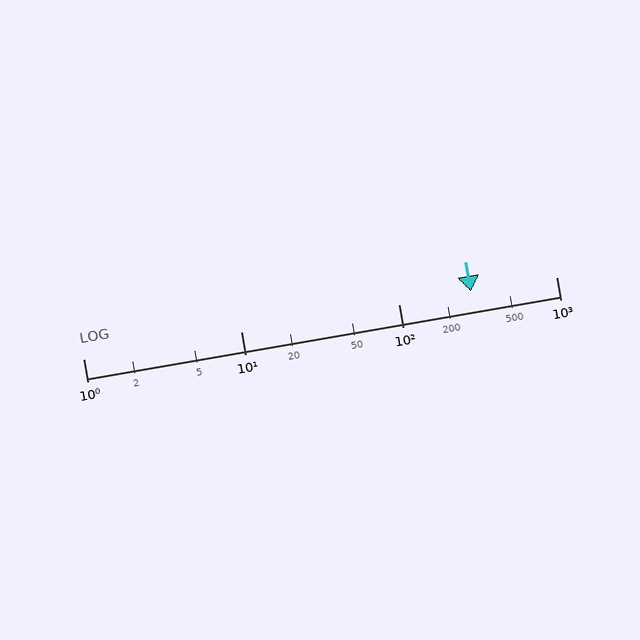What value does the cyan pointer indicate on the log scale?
The pointer indicates approximately 290.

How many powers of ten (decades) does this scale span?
The scale spans 3 decades, from 1 to 1000.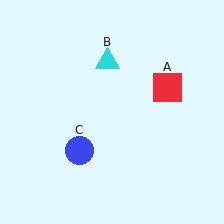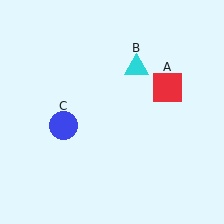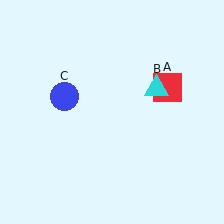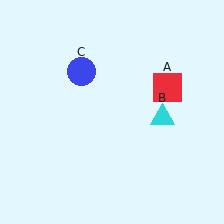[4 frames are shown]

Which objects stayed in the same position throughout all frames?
Red square (object A) remained stationary.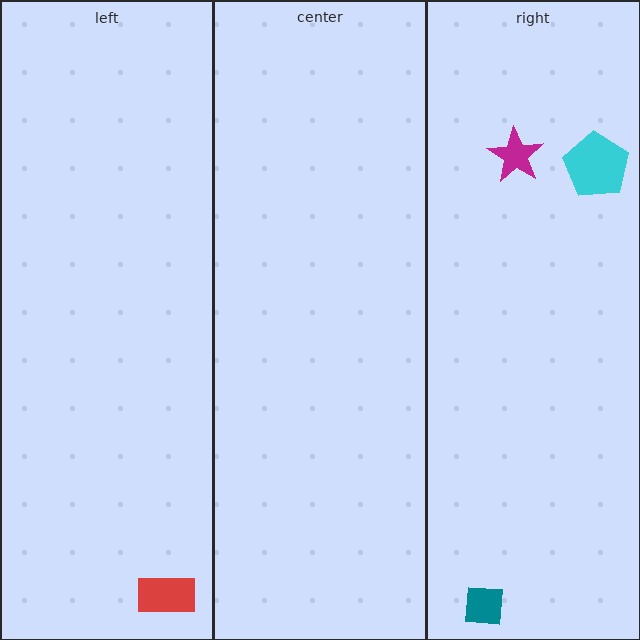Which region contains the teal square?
The right region.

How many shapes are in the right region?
3.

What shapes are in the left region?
The red rectangle.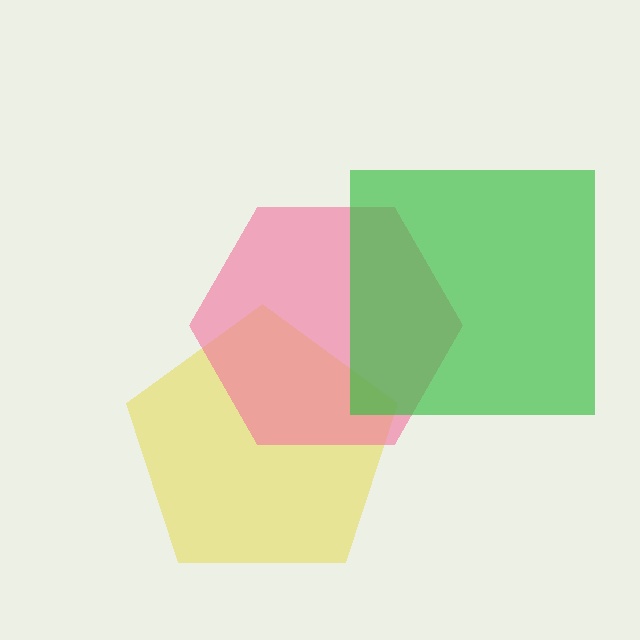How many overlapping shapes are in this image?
There are 3 overlapping shapes in the image.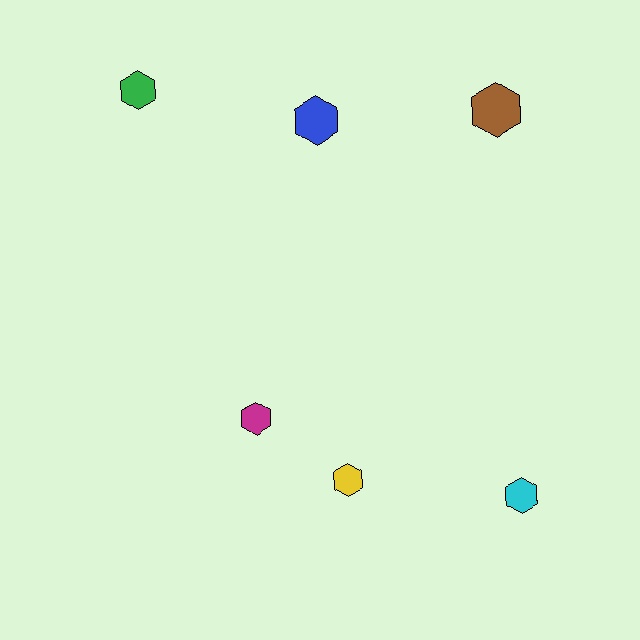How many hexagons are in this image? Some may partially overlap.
There are 6 hexagons.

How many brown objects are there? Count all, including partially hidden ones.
There is 1 brown object.